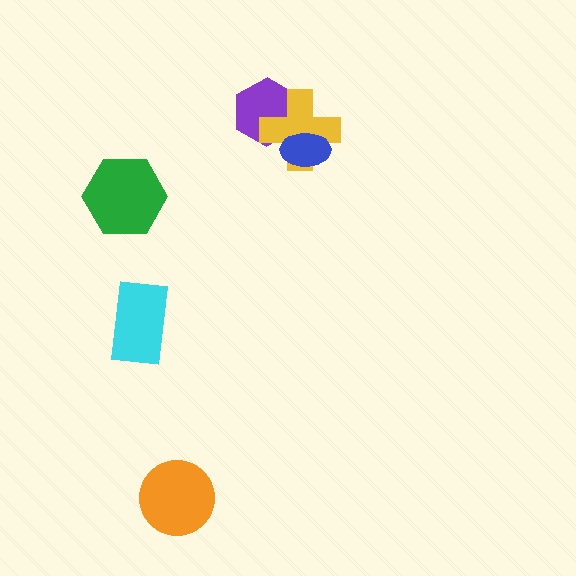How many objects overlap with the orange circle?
0 objects overlap with the orange circle.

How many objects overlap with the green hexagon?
0 objects overlap with the green hexagon.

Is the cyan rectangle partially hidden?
No, no other shape covers it.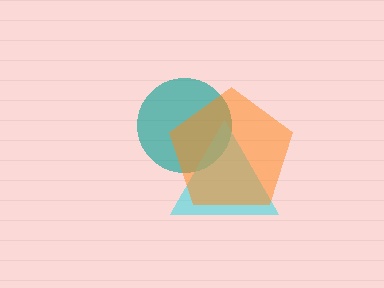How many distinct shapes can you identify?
There are 3 distinct shapes: a teal circle, a cyan triangle, an orange pentagon.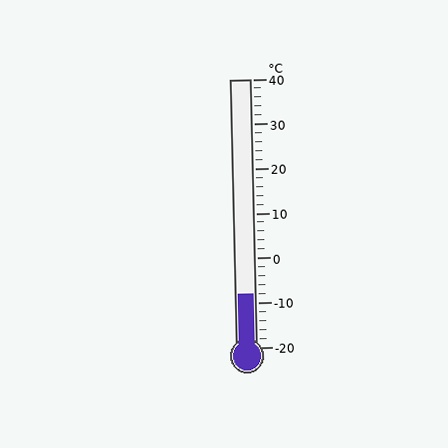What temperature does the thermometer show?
The thermometer shows approximately -8°C.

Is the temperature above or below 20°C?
The temperature is below 20°C.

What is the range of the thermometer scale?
The thermometer scale ranges from -20°C to 40°C.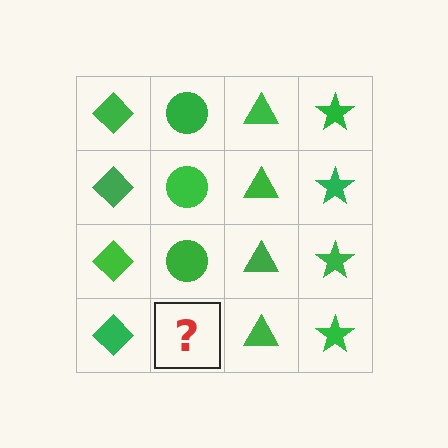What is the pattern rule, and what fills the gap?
The rule is that each column has a consistent shape. The gap should be filled with a green circle.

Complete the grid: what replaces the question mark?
The question mark should be replaced with a green circle.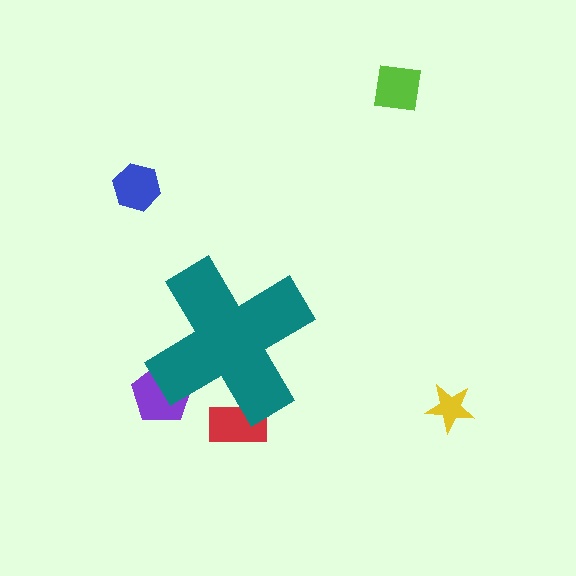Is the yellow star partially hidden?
No, the yellow star is fully visible.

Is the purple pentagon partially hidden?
Yes, the purple pentagon is partially hidden behind the teal cross.